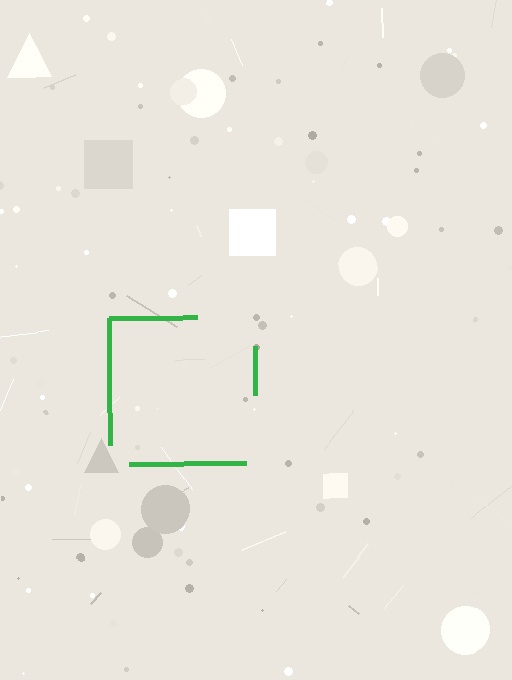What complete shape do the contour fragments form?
The contour fragments form a square.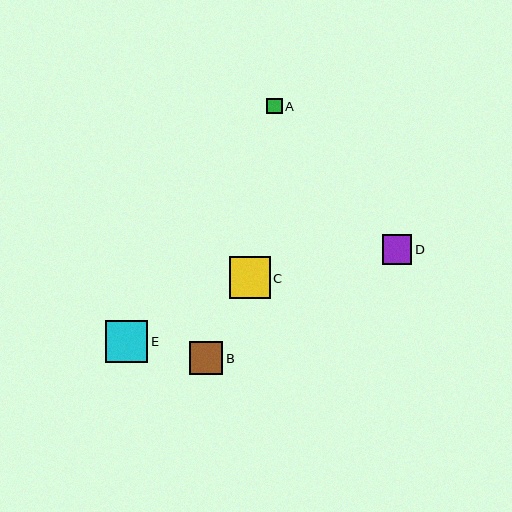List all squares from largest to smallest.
From largest to smallest: E, C, B, D, A.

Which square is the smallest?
Square A is the smallest with a size of approximately 16 pixels.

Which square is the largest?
Square E is the largest with a size of approximately 42 pixels.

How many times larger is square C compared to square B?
Square C is approximately 1.2 times the size of square B.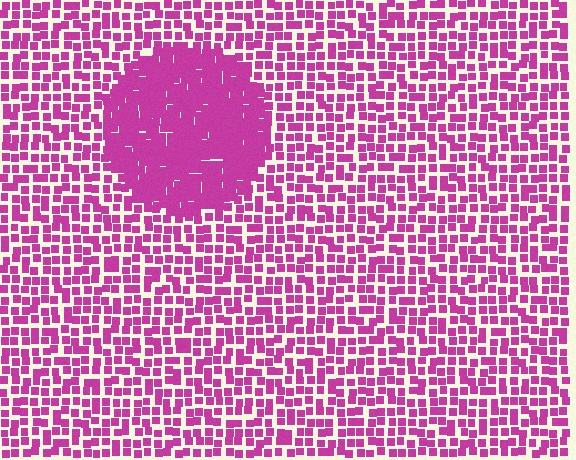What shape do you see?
I see a circle.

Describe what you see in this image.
The image contains small magenta elements arranged at two different densities. A circle-shaped region is visible where the elements are more densely packed than the surrounding area.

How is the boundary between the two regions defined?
The boundary is defined by a change in element density (approximately 2.1x ratio). All elements are the same color, size, and shape.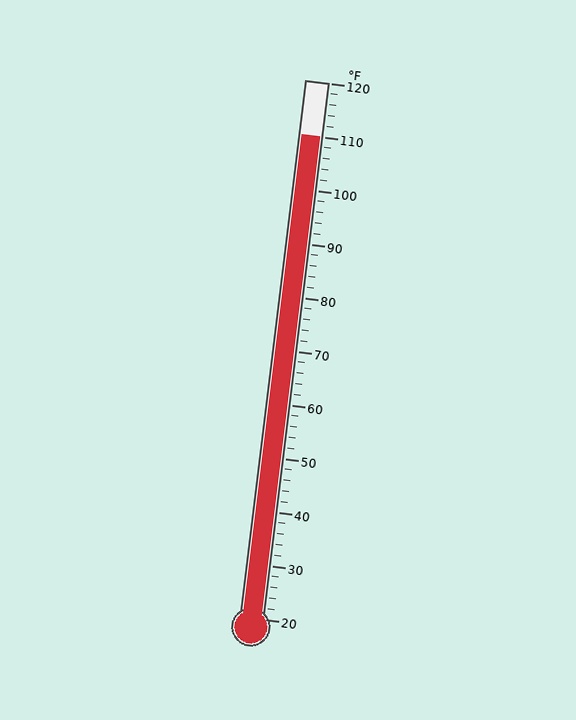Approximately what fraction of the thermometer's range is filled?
The thermometer is filled to approximately 90% of its range.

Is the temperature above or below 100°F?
The temperature is above 100°F.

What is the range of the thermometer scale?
The thermometer scale ranges from 20°F to 120°F.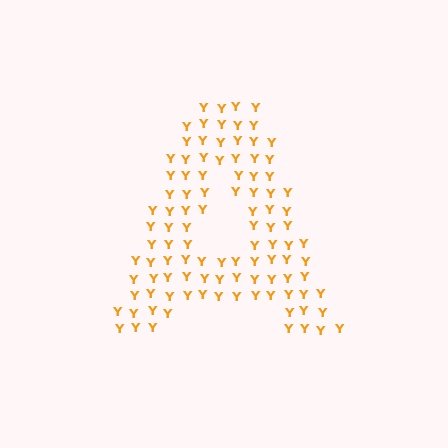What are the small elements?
The small elements are letter Y's.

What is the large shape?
The large shape is the letter A.